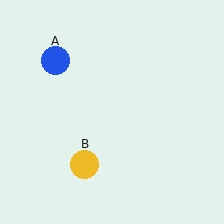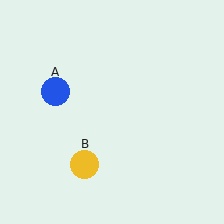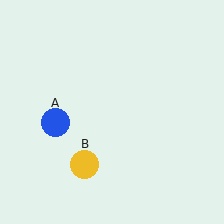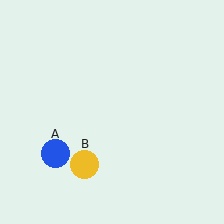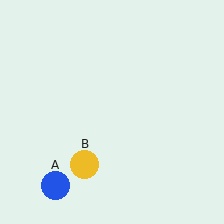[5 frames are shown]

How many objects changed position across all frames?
1 object changed position: blue circle (object A).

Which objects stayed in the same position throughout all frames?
Yellow circle (object B) remained stationary.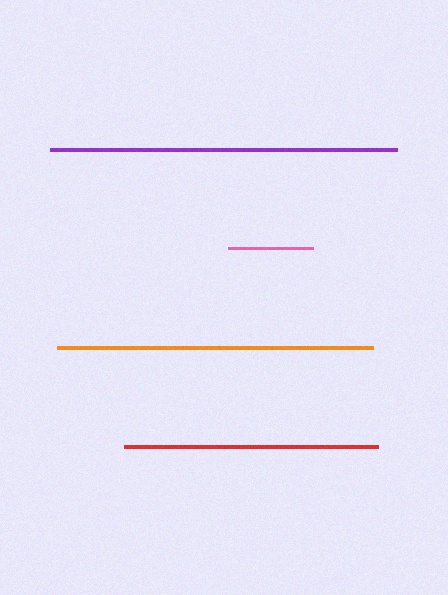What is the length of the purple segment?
The purple segment is approximately 347 pixels long.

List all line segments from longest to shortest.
From longest to shortest: purple, orange, red, pink.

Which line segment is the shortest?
The pink line is the shortest at approximately 85 pixels.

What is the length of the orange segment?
The orange segment is approximately 316 pixels long.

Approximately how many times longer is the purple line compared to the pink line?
The purple line is approximately 4.1 times the length of the pink line.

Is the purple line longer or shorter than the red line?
The purple line is longer than the red line.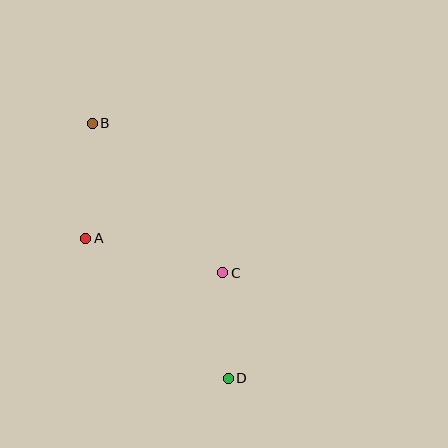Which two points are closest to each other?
Points C and D are closest to each other.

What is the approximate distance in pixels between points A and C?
The distance between A and C is approximately 141 pixels.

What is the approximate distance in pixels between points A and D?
The distance between A and D is approximately 199 pixels.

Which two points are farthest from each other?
Points B and D are farthest from each other.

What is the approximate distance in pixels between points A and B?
The distance between A and B is approximately 115 pixels.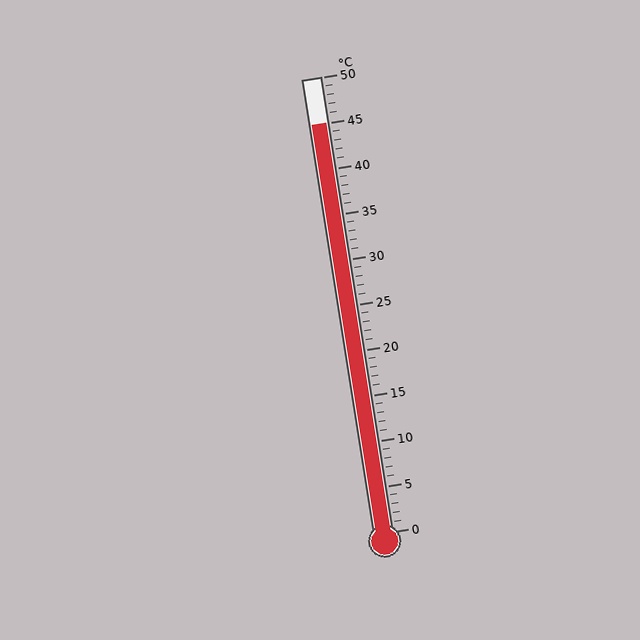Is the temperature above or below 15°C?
The temperature is above 15°C.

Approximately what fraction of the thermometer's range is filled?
The thermometer is filled to approximately 90% of its range.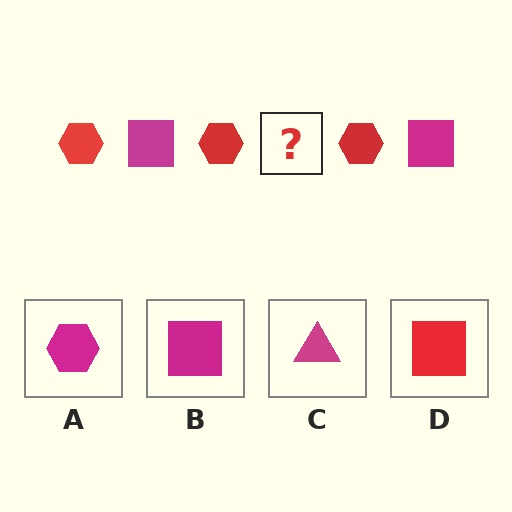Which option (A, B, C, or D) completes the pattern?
B.